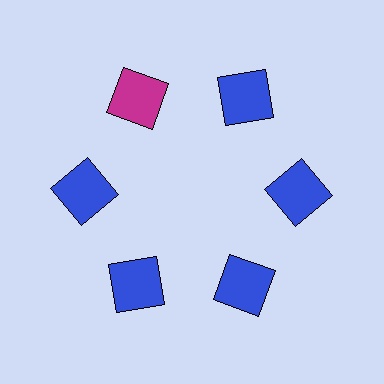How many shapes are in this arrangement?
There are 6 shapes arranged in a ring pattern.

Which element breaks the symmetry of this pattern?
The magenta square at roughly the 11 o'clock position breaks the symmetry. All other shapes are blue squares.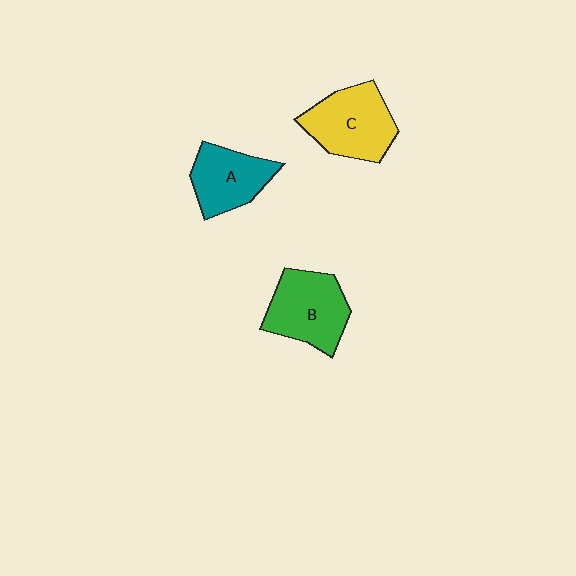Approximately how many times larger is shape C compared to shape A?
Approximately 1.3 times.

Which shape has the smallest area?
Shape A (teal).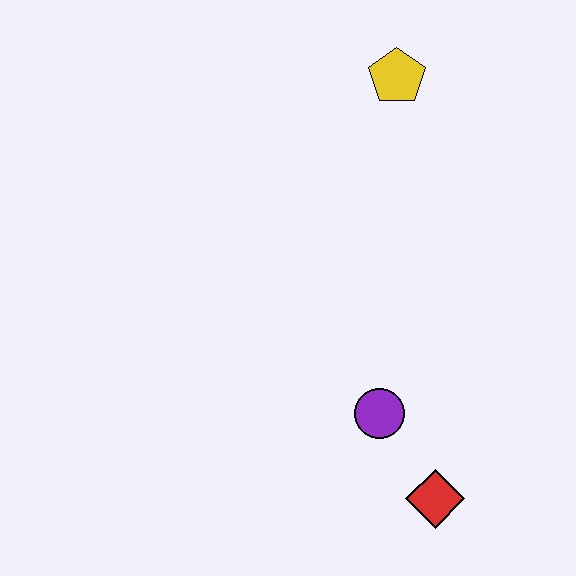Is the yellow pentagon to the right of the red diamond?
No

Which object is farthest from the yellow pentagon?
The red diamond is farthest from the yellow pentagon.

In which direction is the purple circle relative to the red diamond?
The purple circle is above the red diamond.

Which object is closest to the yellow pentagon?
The purple circle is closest to the yellow pentagon.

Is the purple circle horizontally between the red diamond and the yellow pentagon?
No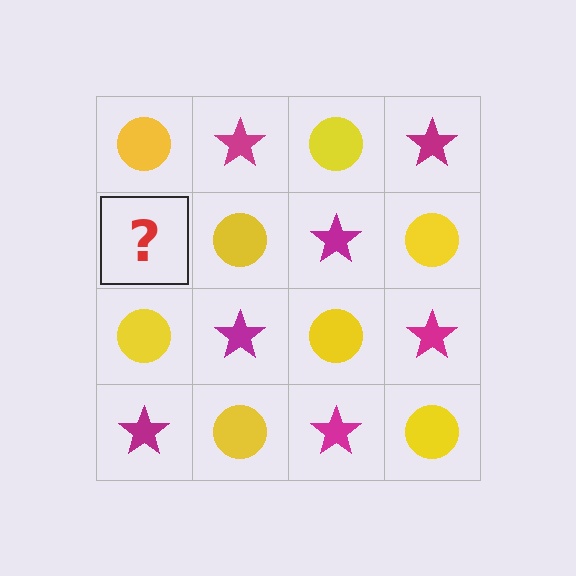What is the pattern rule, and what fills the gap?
The rule is that it alternates yellow circle and magenta star in a checkerboard pattern. The gap should be filled with a magenta star.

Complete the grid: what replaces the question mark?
The question mark should be replaced with a magenta star.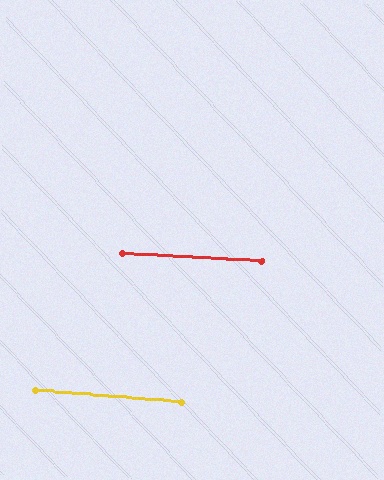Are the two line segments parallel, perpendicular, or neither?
Parallel — their directions differ by only 1.4°.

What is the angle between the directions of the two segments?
Approximately 1 degree.